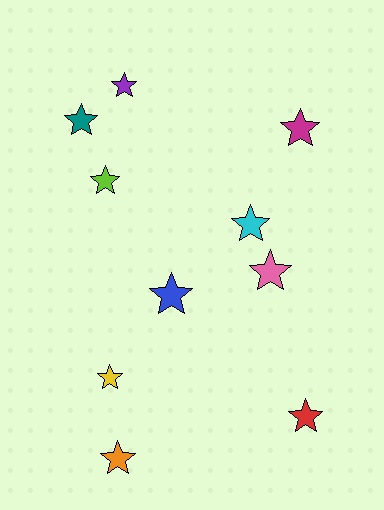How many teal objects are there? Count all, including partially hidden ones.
There is 1 teal object.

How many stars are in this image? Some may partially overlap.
There are 10 stars.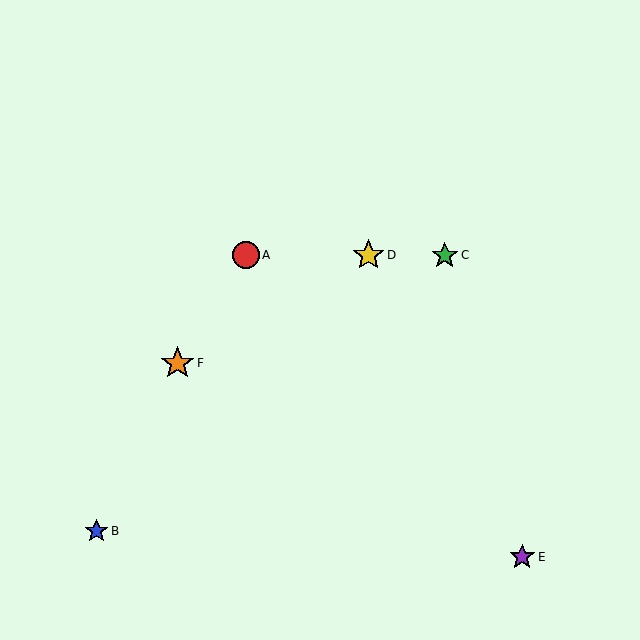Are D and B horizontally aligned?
No, D is at y≈255 and B is at y≈531.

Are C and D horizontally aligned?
Yes, both are at y≈255.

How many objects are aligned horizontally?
3 objects (A, C, D) are aligned horizontally.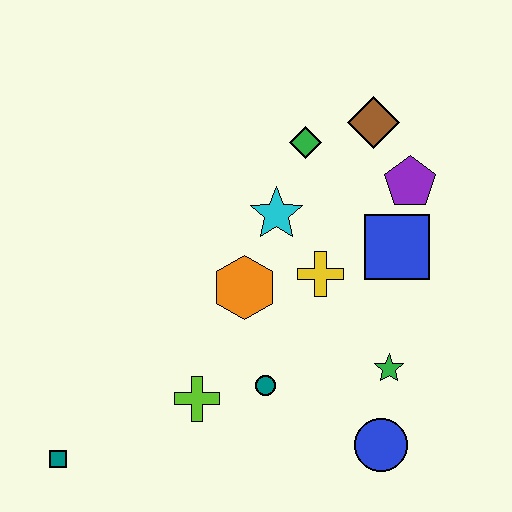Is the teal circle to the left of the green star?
Yes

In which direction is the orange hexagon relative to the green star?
The orange hexagon is to the left of the green star.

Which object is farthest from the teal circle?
The brown diamond is farthest from the teal circle.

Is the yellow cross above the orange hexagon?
Yes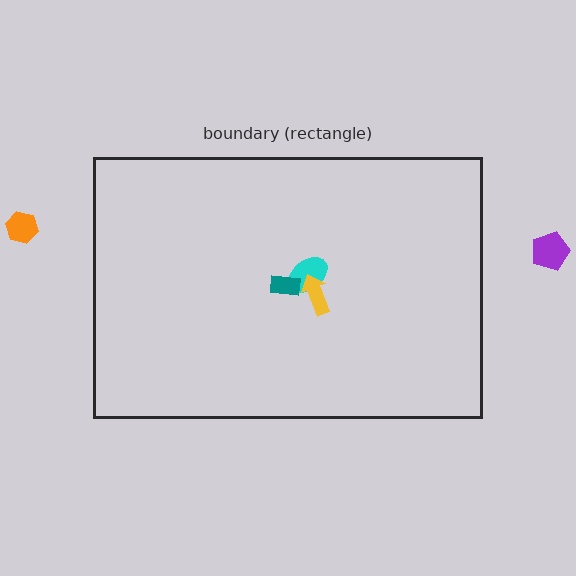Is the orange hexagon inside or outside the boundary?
Outside.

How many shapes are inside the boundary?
3 inside, 2 outside.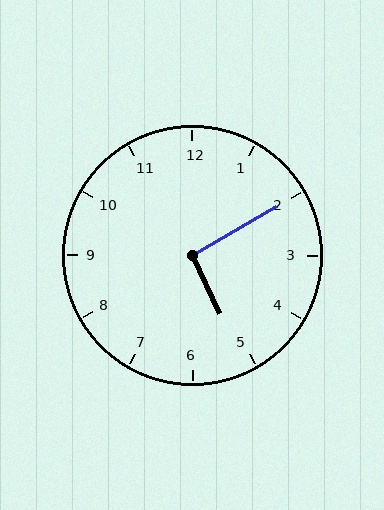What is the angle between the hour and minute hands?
Approximately 95 degrees.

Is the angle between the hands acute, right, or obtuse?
It is right.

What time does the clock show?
5:10.